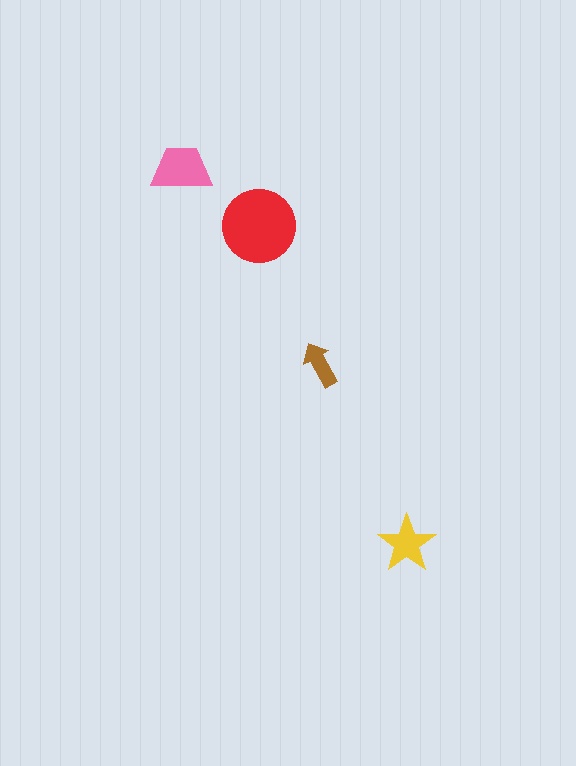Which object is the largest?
The red circle.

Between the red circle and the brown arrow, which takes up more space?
The red circle.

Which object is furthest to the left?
The pink trapezoid is leftmost.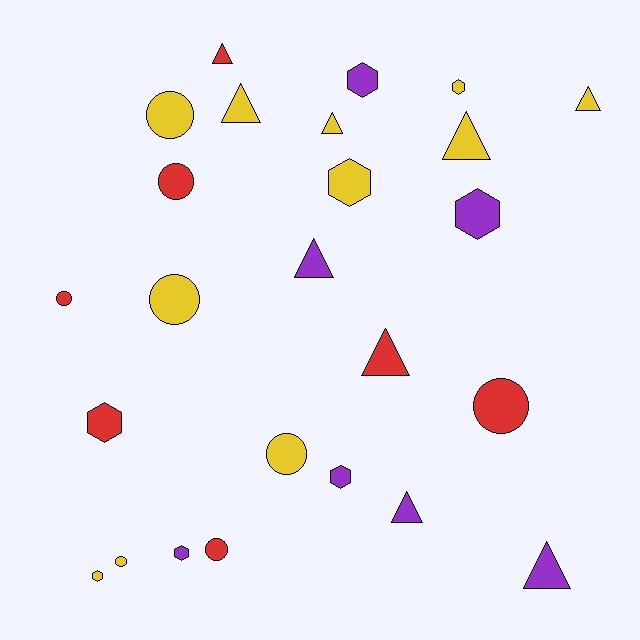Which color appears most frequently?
Yellow, with 11 objects.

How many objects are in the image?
There are 25 objects.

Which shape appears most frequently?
Triangle, with 9 objects.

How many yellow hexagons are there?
There are 3 yellow hexagons.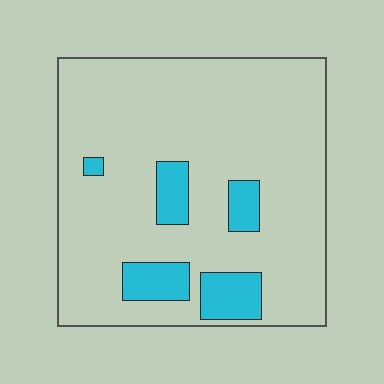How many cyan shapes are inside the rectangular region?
5.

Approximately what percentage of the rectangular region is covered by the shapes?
Approximately 15%.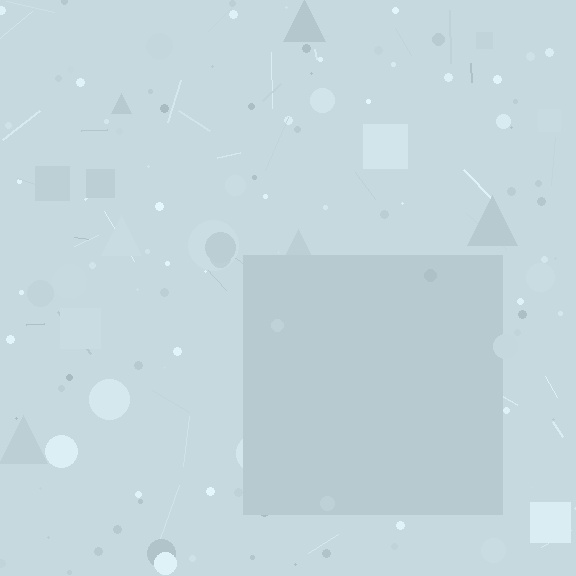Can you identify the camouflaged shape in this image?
The camouflaged shape is a square.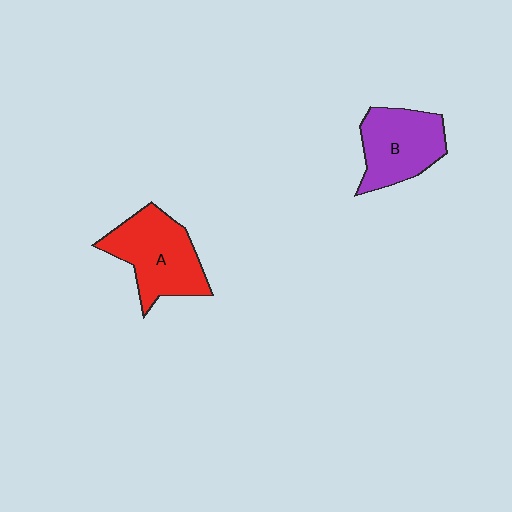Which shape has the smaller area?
Shape B (purple).